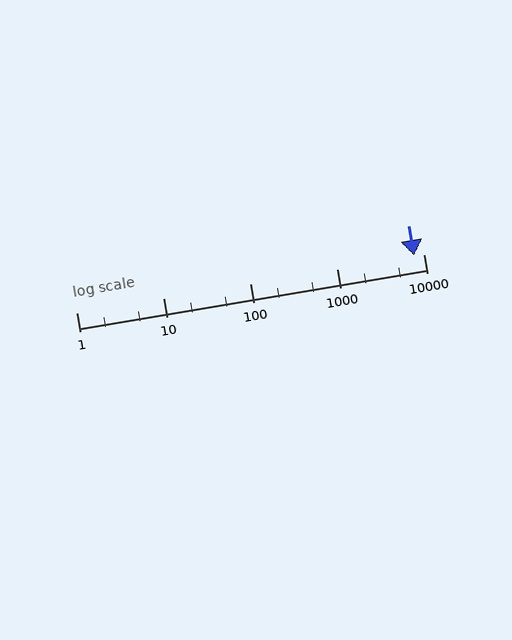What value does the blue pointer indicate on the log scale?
The pointer indicates approximately 7900.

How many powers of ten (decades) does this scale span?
The scale spans 4 decades, from 1 to 10000.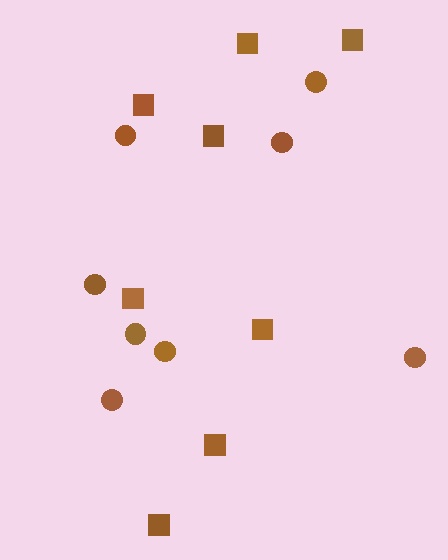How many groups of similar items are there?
There are 2 groups: one group of squares (8) and one group of circles (8).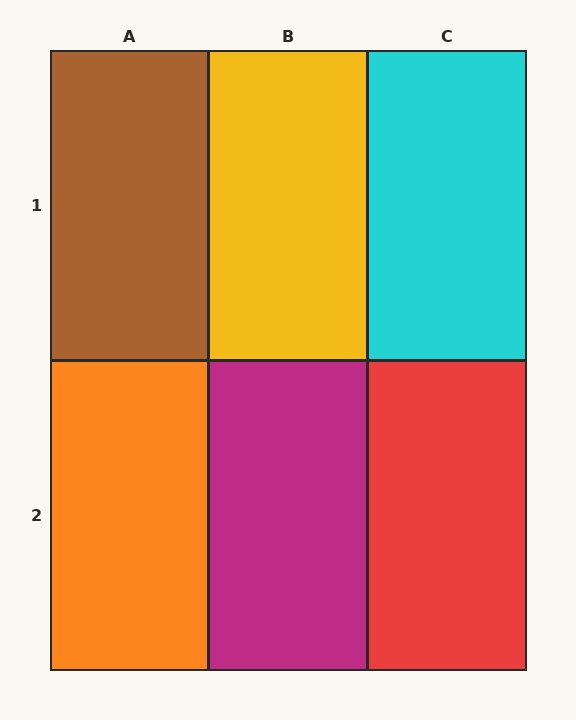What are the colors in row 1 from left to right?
Brown, yellow, cyan.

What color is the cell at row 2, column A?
Orange.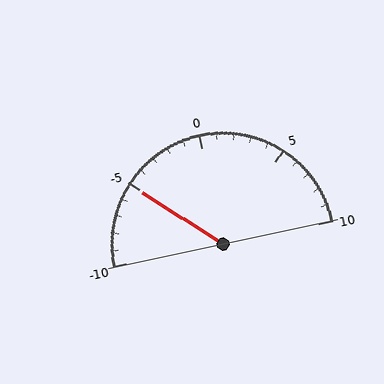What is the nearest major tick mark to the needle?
The nearest major tick mark is -5.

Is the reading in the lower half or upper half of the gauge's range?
The reading is in the lower half of the range (-10 to 10).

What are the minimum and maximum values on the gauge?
The gauge ranges from -10 to 10.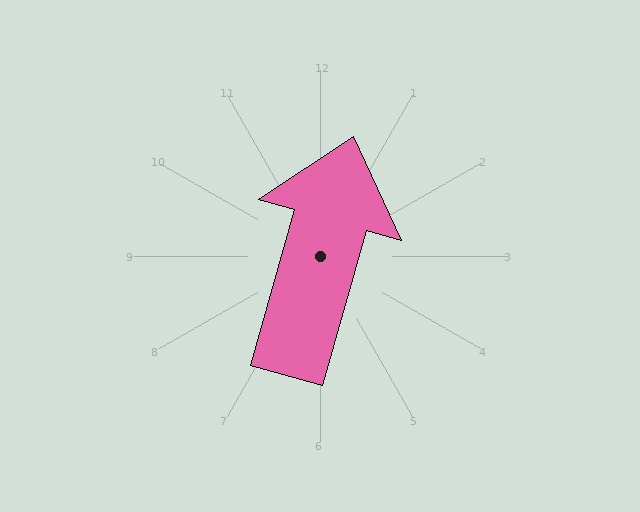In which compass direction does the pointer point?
North.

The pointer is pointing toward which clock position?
Roughly 1 o'clock.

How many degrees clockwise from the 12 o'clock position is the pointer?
Approximately 16 degrees.